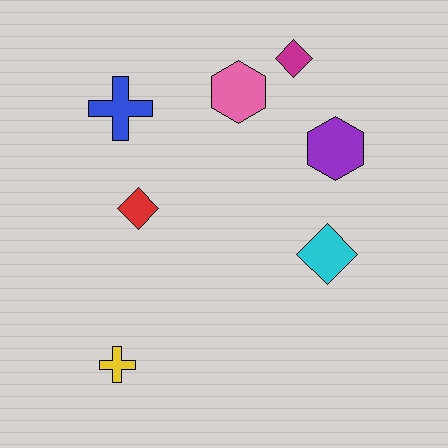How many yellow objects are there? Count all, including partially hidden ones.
There is 1 yellow object.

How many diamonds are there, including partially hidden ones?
There are 3 diamonds.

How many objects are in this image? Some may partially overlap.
There are 7 objects.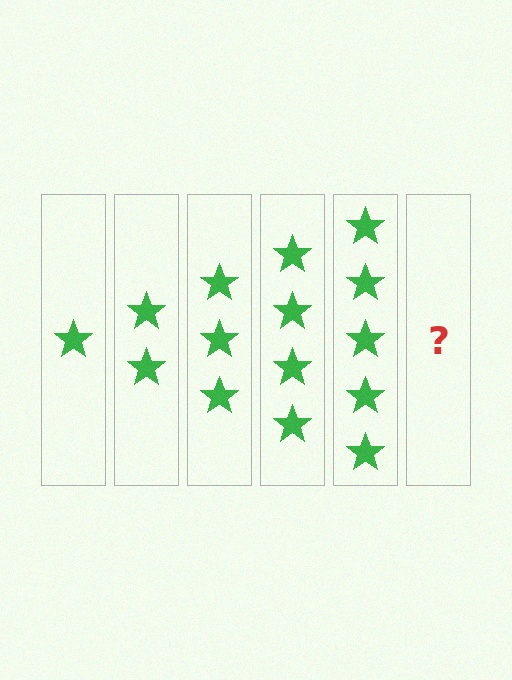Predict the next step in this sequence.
The next step is 6 stars.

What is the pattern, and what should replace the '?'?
The pattern is that each step adds one more star. The '?' should be 6 stars.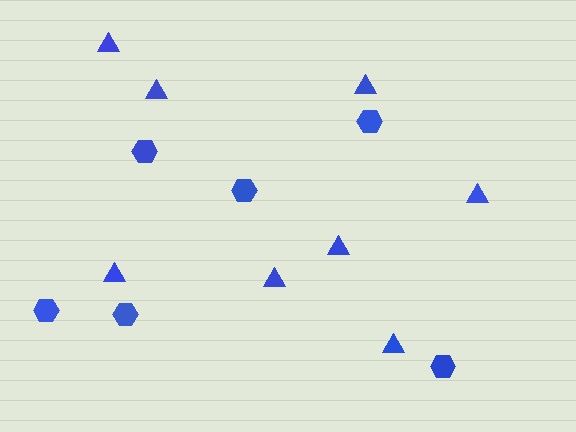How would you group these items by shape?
There are 2 groups: one group of triangles (8) and one group of hexagons (6).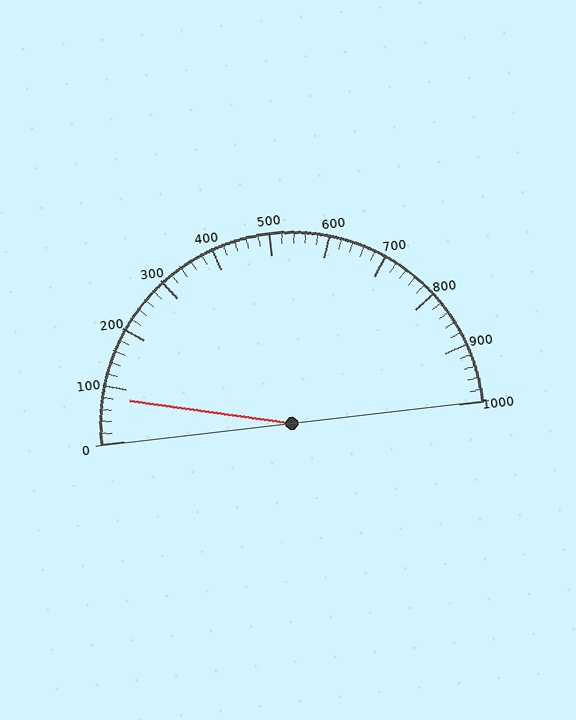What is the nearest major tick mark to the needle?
The nearest major tick mark is 100.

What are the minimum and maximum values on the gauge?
The gauge ranges from 0 to 1000.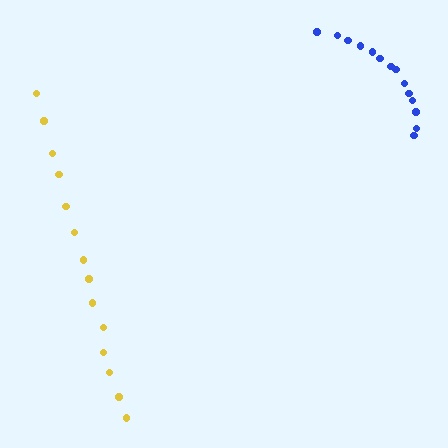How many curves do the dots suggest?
There are 2 distinct paths.